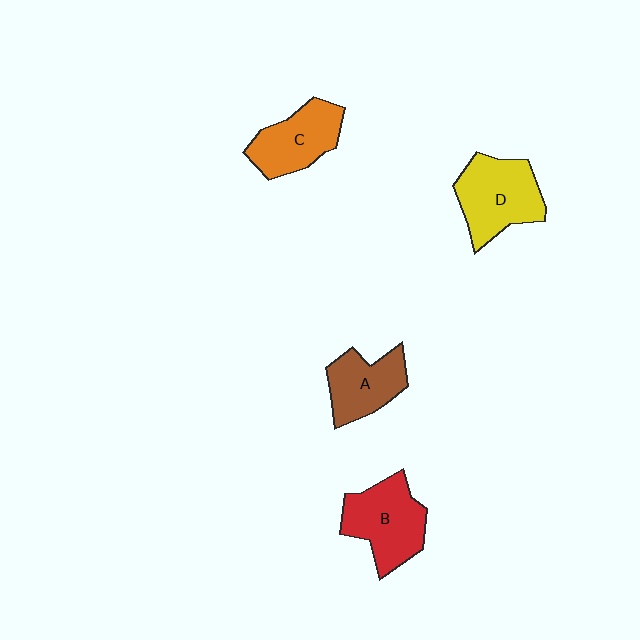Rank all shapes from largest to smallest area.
From largest to smallest: D (yellow), B (red), C (orange), A (brown).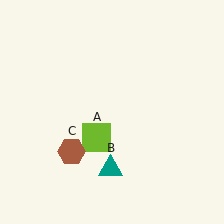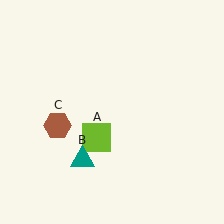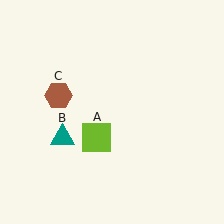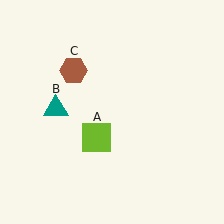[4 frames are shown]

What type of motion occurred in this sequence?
The teal triangle (object B), brown hexagon (object C) rotated clockwise around the center of the scene.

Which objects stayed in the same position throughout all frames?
Lime square (object A) remained stationary.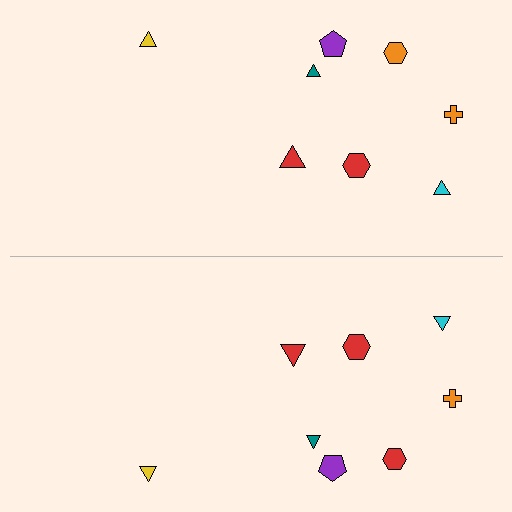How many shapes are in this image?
There are 16 shapes in this image.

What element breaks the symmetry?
The red hexagon on the bottom side breaks the symmetry — its mirror counterpart is orange.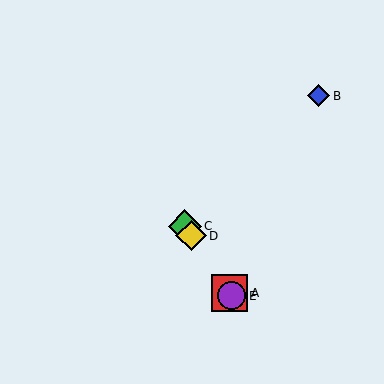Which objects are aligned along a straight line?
Objects A, C, D, E are aligned along a straight line.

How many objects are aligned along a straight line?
4 objects (A, C, D, E) are aligned along a straight line.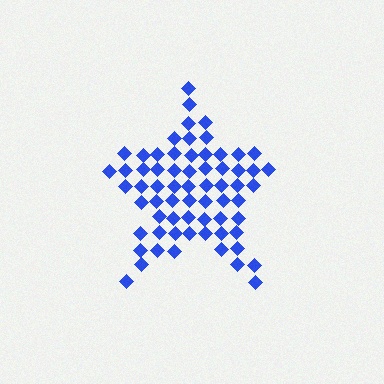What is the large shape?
The large shape is a star.